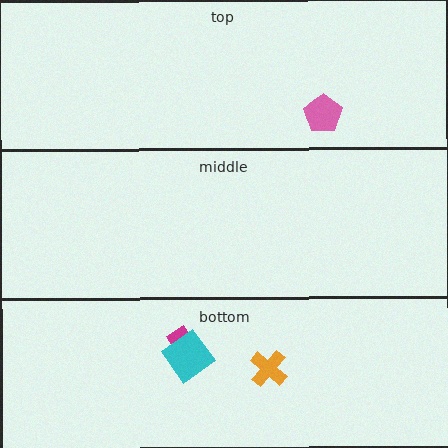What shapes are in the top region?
The pink pentagon.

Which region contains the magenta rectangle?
The bottom region.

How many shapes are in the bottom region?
3.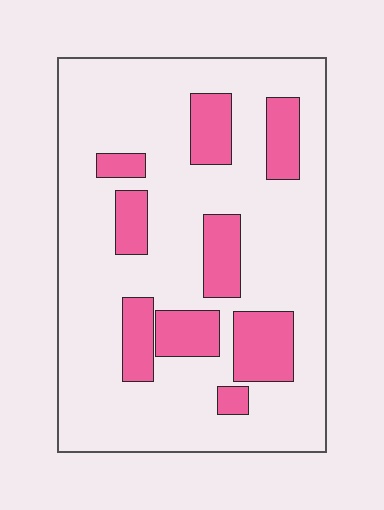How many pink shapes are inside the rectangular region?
9.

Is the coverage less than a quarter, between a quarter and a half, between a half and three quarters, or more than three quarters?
Less than a quarter.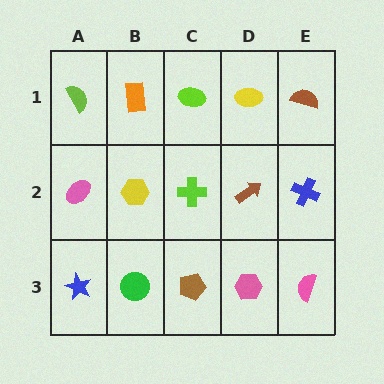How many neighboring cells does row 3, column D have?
3.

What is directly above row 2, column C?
A lime ellipse.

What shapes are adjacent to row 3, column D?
A brown arrow (row 2, column D), a brown pentagon (row 3, column C), a pink semicircle (row 3, column E).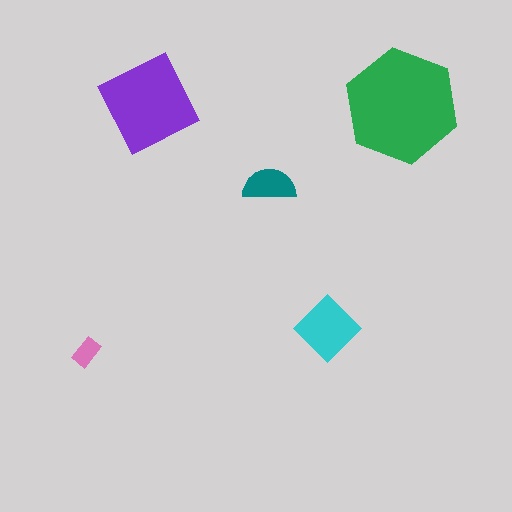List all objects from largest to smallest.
The green hexagon, the purple square, the cyan diamond, the teal semicircle, the pink rectangle.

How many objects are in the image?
There are 5 objects in the image.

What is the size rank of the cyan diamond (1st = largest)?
3rd.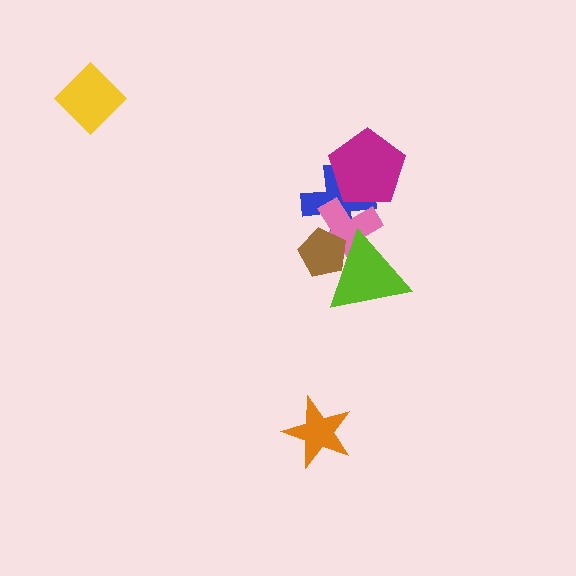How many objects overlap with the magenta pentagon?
2 objects overlap with the magenta pentagon.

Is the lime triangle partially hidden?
Yes, it is partially covered by another shape.